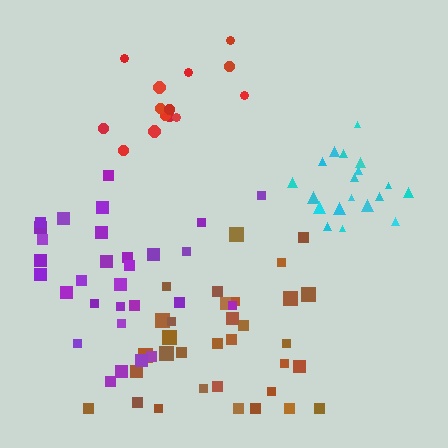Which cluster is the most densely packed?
Cyan.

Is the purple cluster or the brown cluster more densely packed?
Brown.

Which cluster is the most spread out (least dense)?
Red.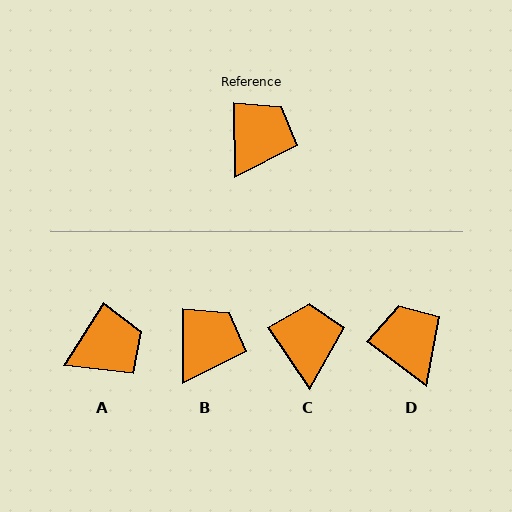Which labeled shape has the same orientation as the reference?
B.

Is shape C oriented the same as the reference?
No, it is off by about 34 degrees.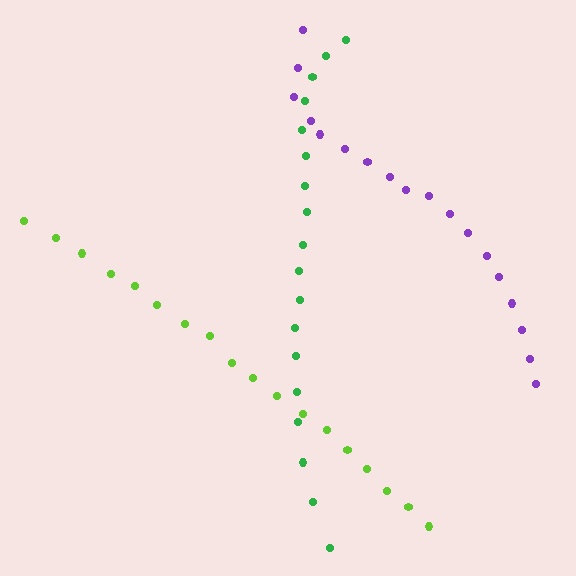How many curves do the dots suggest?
There are 3 distinct paths.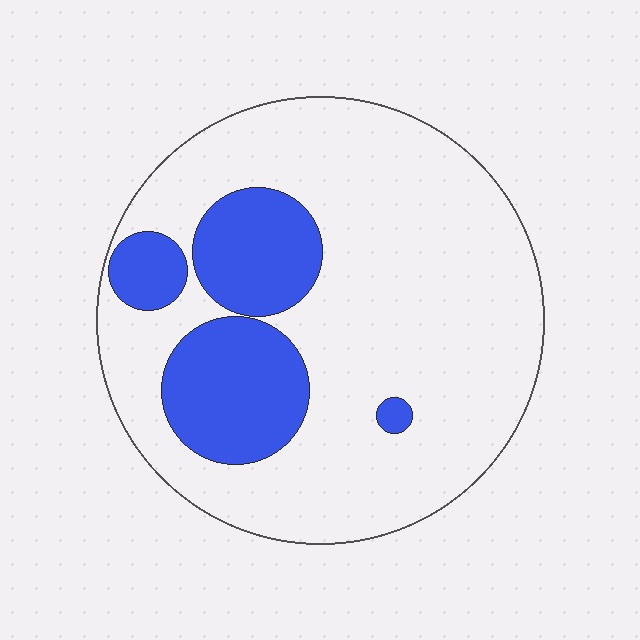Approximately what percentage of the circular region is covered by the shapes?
Approximately 25%.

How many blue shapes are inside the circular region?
4.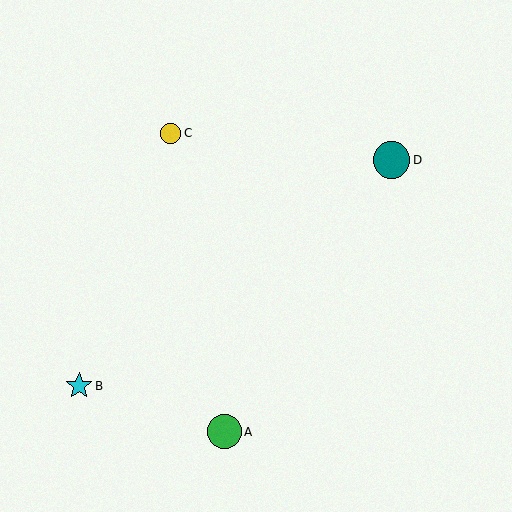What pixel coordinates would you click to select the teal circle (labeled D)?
Click at (391, 160) to select the teal circle D.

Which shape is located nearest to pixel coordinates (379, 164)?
The teal circle (labeled D) at (391, 160) is nearest to that location.